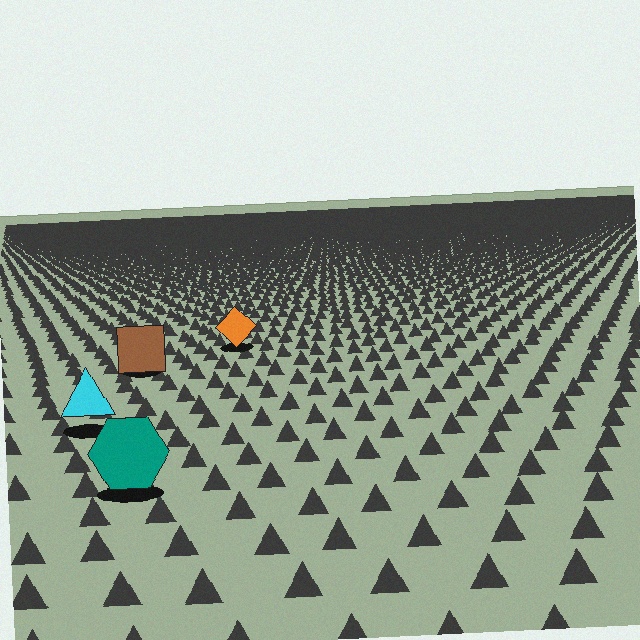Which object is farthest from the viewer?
The orange diamond is farthest from the viewer. It appears smaller and the ground texture around it is denser.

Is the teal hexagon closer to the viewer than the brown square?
Yes. The teal hexagon is closer — you can tell from the texture gradient: the ground texture is coarser near it.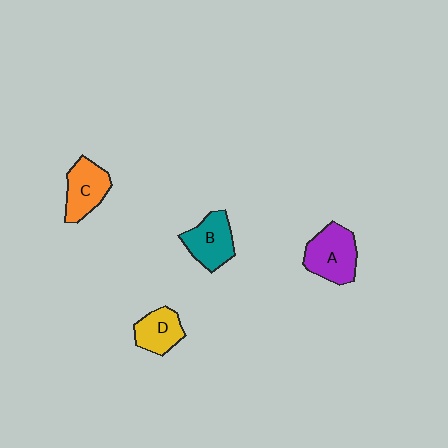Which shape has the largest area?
Shape A (purple).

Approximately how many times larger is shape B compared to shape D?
Approximately 1.2 times.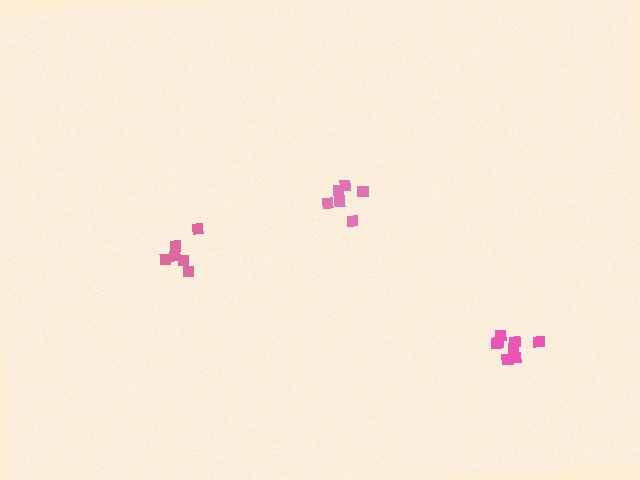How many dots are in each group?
Group 1: 6 dots, Group 2: 8 dots, Group 3: 6 dots (20 total).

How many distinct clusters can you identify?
There are 3 distinct clusters.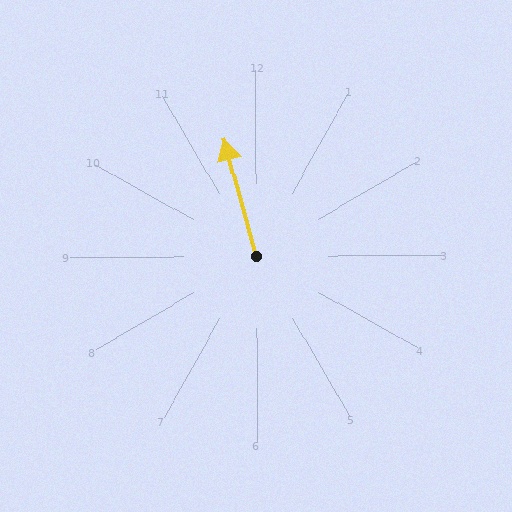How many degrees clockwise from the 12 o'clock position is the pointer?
Approximately 345 degrees.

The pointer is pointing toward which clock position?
Roughly 12 o'clock.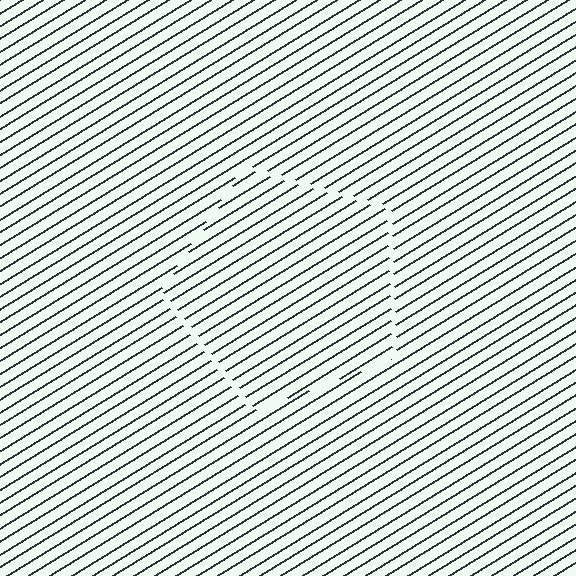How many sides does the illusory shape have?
5 sides — the line-ends trace a pentagon.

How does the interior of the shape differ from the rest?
The interior of the shape contains the same grating, shifted by half a period — the contour is defined by the phase discontinuity where line-ends from the inner and outer gratings abut.